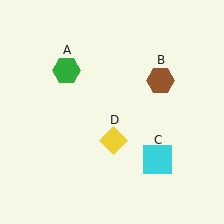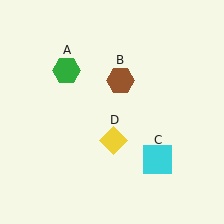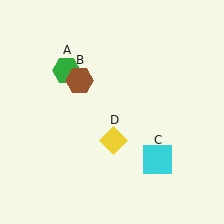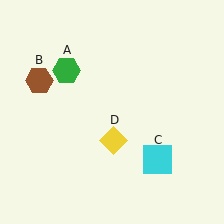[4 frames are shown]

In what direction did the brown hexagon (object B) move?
The brown hexagon (object B) moved left.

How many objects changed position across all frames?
1 object changed position: brown hexagon (object B).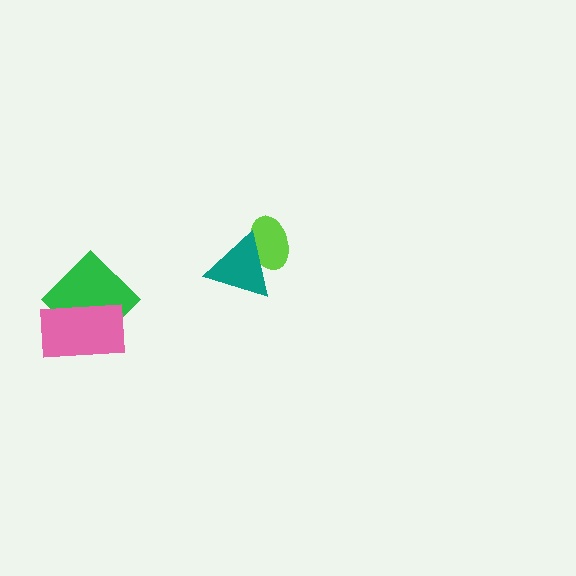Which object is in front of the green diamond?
The pink rectangle is in front of the green diamond.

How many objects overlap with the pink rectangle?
1 object overlaps with the pink rectangle.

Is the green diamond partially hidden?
Yes, it is partially covered by another shape.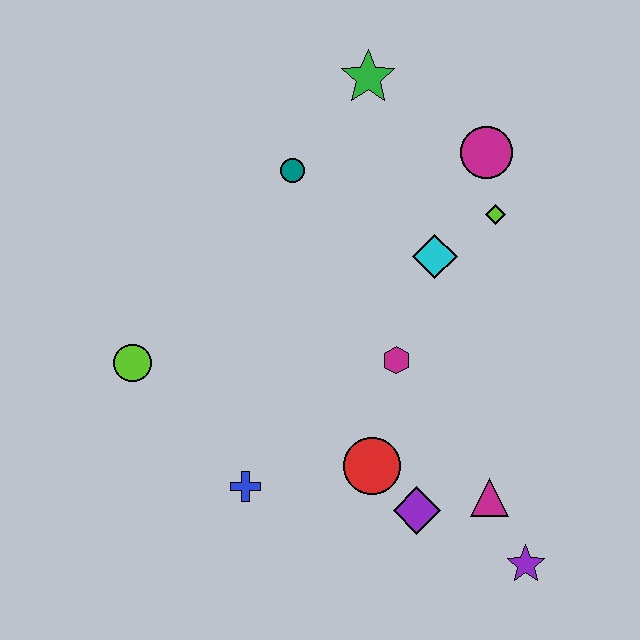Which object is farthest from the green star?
The purple star is farthest from the green star.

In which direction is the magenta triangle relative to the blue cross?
The magenta triangle is to the right of the blue cross.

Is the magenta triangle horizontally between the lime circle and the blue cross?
No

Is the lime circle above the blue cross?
Yes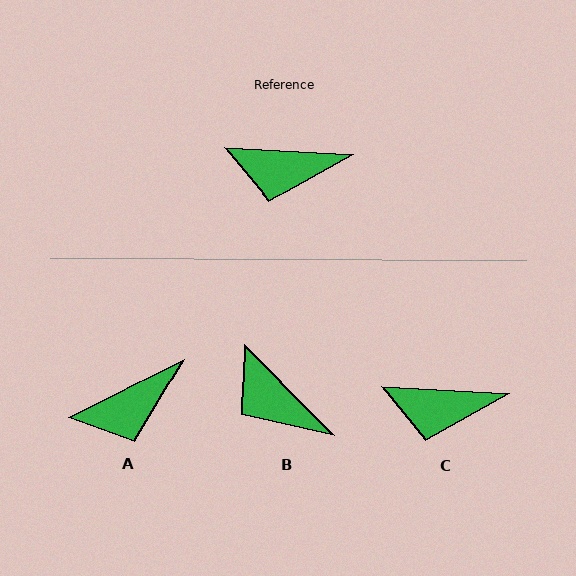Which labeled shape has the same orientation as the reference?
C.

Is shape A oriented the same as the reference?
No, it is off by about 30 degrees.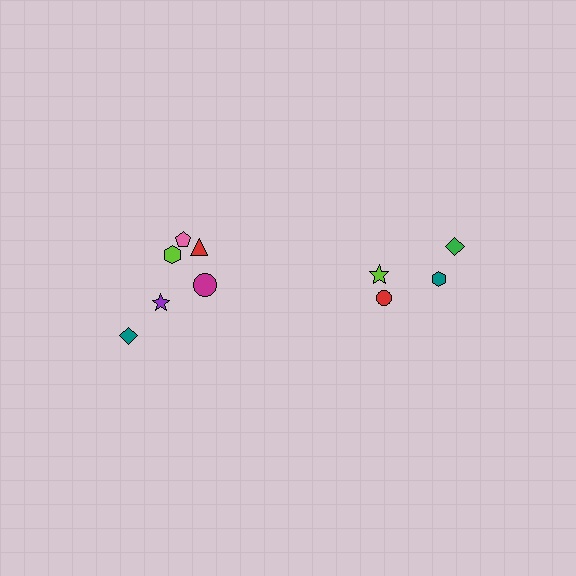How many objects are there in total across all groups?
There are 10 objects.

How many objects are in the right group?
There are 4 objects.